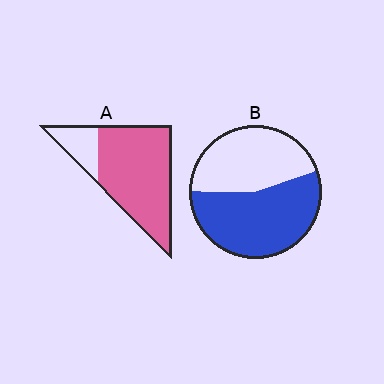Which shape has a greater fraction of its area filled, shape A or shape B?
Shape A.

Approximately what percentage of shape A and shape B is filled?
A is approximately 80% and B is approximately 55%.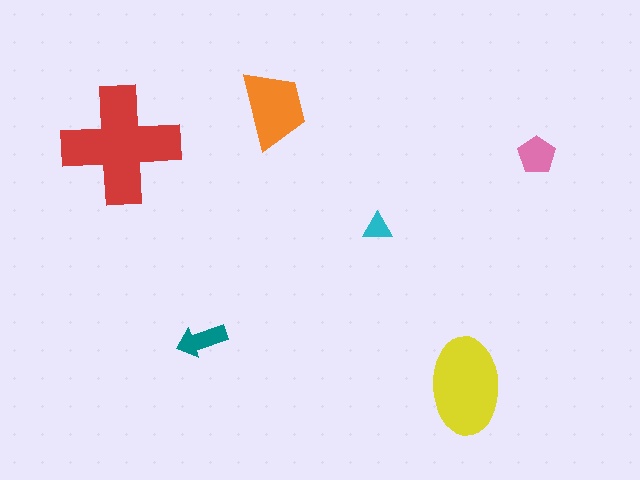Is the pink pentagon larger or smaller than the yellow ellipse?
Smaller.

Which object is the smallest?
The cyan triangle.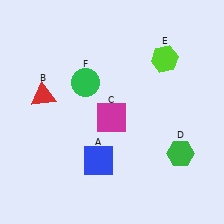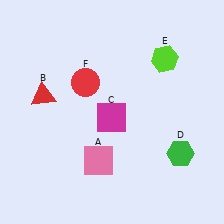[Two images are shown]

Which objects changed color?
A changed from blue to pink. F changed from green to red.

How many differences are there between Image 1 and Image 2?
There are 2 differences between the two images.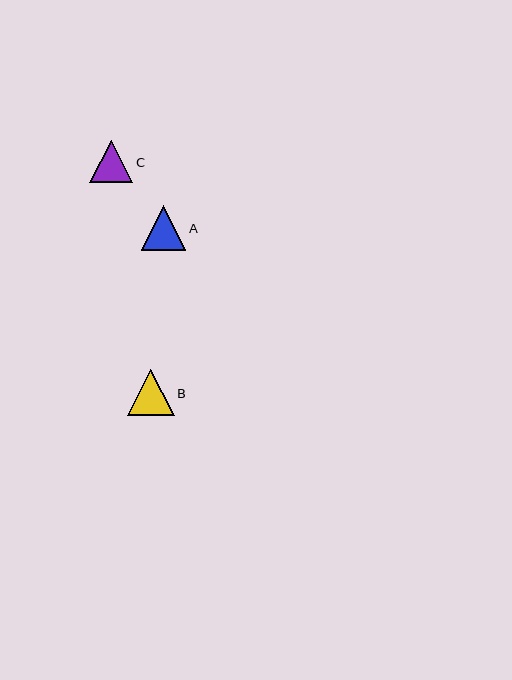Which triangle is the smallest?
Triangle C is the smallest with a size of approximately 43 pixels.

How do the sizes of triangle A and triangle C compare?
Triangle A and triangle C are approximately the same size.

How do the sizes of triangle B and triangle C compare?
Triangle B and triangle C are approximately the same size.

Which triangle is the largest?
Triangle B is the largest with a size of approximately 47 pixels.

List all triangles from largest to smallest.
From largest to smallest: B, A, C.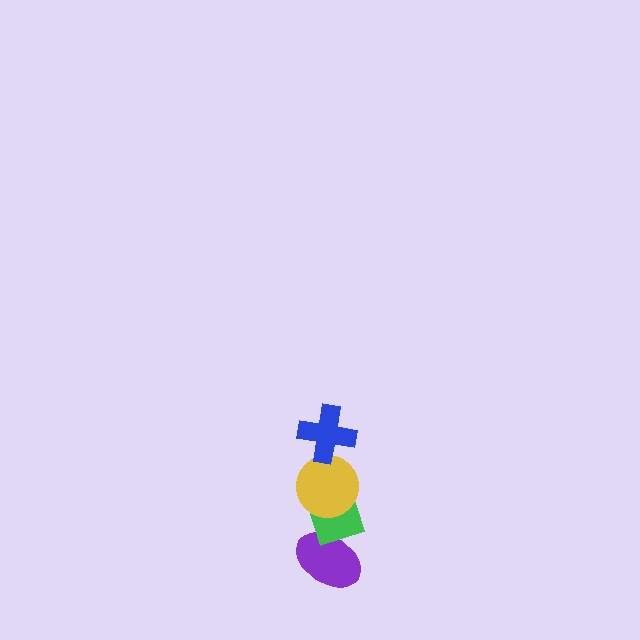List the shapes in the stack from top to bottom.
From top to bottom: the blue cross, the yellow circle, the green diamond, the purple ellipse.